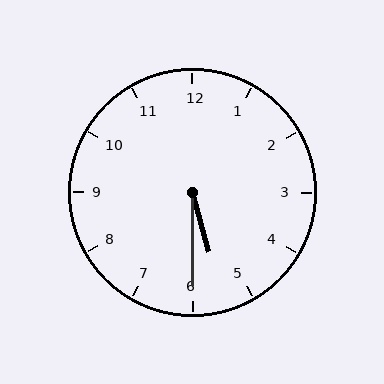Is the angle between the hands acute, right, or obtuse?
It is acute.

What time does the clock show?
5:30.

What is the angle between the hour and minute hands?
Approximately 15 degrees.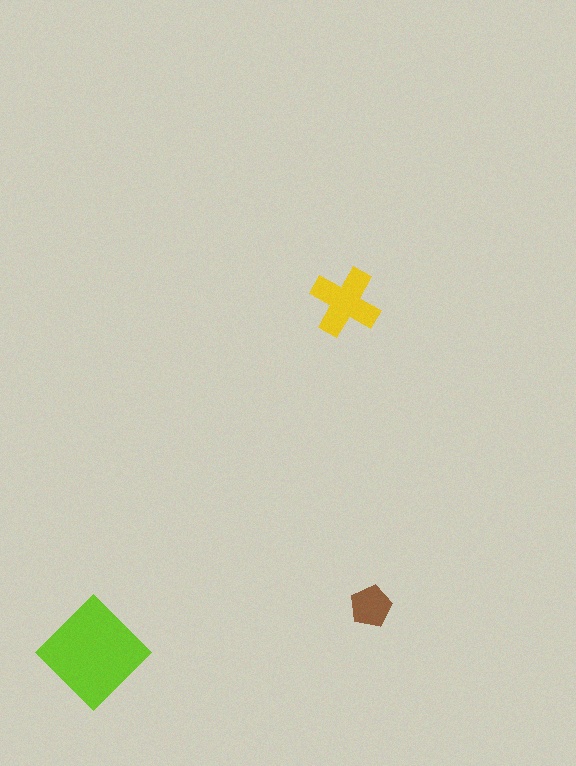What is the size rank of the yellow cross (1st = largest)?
2nd.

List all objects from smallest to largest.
The brown pentagon, the yellow cross, the lime diamond.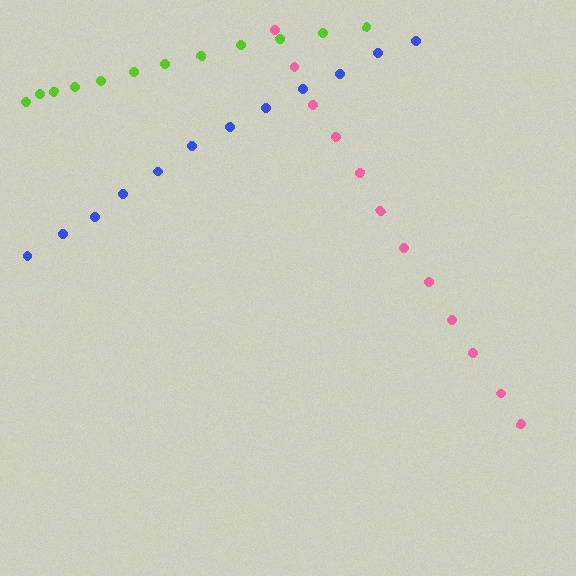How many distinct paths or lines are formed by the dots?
There are 3 distinct paths.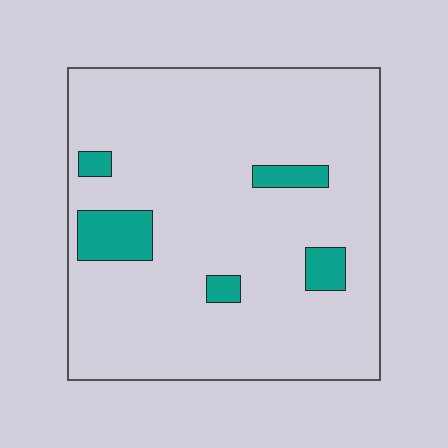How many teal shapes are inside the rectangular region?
5.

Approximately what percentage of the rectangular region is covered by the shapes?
Approximately 10%.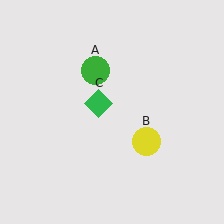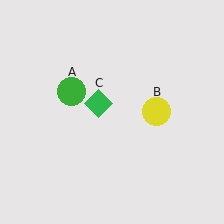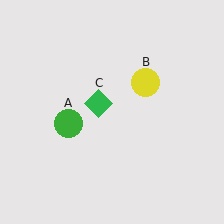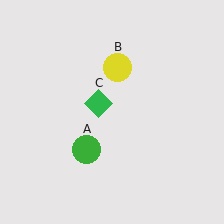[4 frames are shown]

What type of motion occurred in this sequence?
The green circle (object A), yellow circle (object B) rotated counterclockwise around the center of the scene.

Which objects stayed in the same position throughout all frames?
Green diamond (object C) remained stationary.